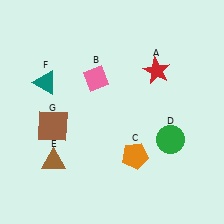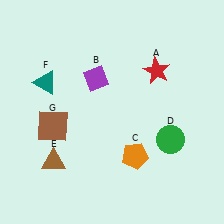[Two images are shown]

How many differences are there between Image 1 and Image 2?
There is 1 difference between the two images.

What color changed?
The diamond (B) changed from pink in Image 1 to purple in Image 2.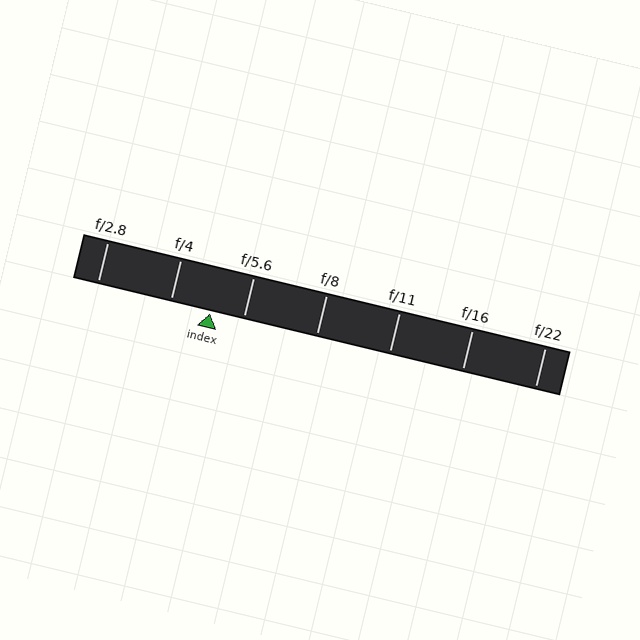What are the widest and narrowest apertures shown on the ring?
The widest aperture shown is f/2.8 and the narrowest is f/22.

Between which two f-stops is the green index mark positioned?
The index mark is between f/4 and f/5.6.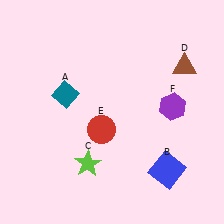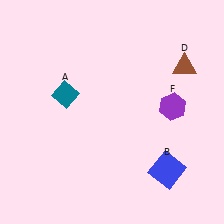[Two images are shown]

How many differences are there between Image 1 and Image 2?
There are 2 differences between the two images.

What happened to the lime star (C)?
The lime star (C) was removed in Image 2. It was in the bottom-left area of Image 1.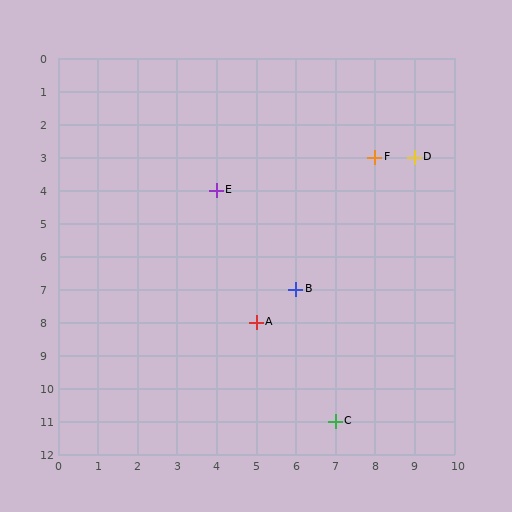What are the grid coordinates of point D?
Point D is at grid coordinates (9, 3).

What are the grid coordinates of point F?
Point F is at grid coordinates (8, 3).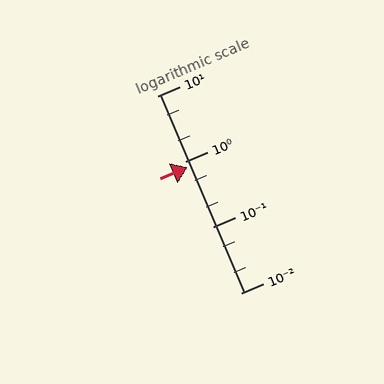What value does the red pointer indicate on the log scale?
The pointer indicates approximately 0.82.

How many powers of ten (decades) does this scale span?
The scale spans 3 decades, from 0.01 to 10.